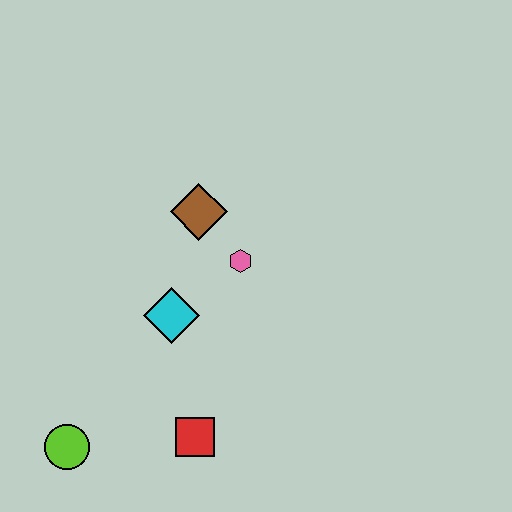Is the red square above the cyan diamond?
No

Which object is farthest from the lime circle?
The brown diamond is farthest from the lime circle.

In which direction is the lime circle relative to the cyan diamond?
The lime circle is below the cyan diamond.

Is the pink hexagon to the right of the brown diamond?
Yes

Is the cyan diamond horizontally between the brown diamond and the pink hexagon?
No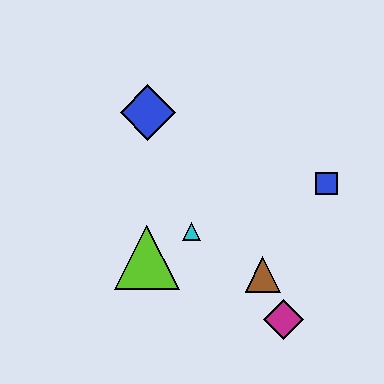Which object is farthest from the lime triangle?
The blue square is farthest from the lime triangle.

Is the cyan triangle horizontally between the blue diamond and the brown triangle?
Yes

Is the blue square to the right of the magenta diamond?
Yes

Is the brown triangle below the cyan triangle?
Yes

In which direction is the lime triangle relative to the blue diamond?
The lime triangle is below the blue diamond.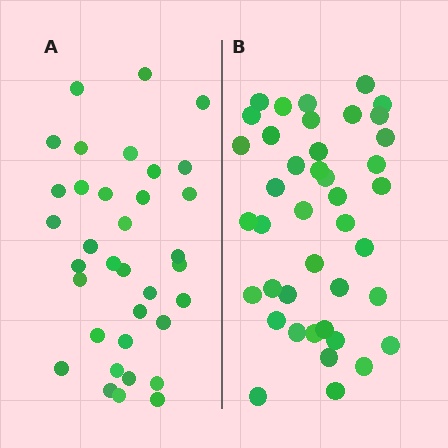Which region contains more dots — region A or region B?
Region B (the right region) has more dots.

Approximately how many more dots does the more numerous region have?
Region B has about 6 more dots than region A.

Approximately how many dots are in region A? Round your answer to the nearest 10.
About 40 dots. (The exact count is 35, which rounds to 40.)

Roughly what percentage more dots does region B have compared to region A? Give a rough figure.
About 15% more.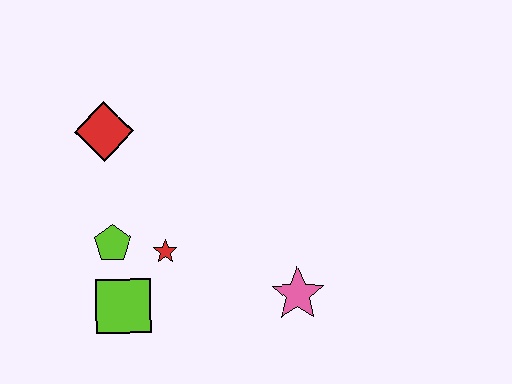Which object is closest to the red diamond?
The lime pentagon is closest to the red diamond.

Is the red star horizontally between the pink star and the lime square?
Yes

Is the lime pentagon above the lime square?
Yes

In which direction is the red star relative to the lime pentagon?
The red star is to the right of the lime pentagon.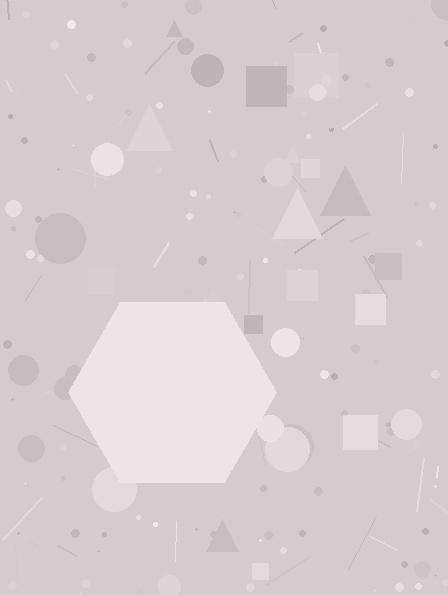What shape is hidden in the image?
A hexagon is hidden in the image.